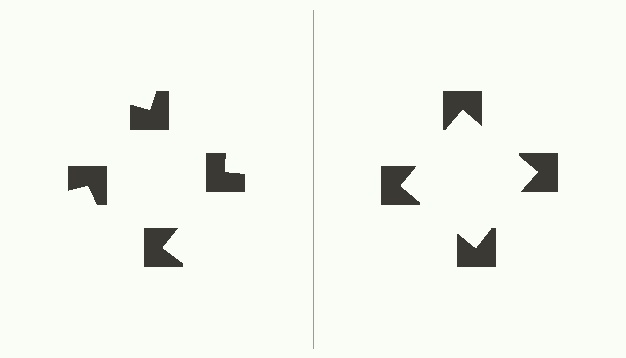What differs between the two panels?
The notched squares are positioned identically on both sides; only the wedge orientations differ. On the right they align to a square; on the left they are misaligned.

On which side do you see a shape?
An illusory square appears on the right side. On the left side the wedge cuts are rotated, so no coherent shape forms.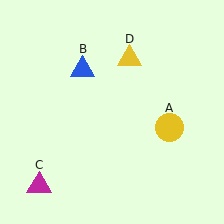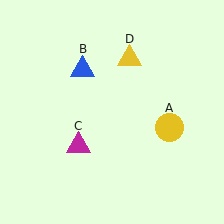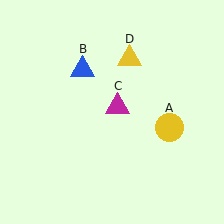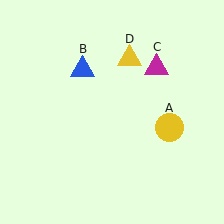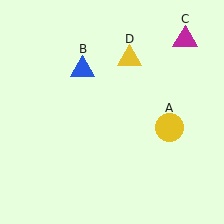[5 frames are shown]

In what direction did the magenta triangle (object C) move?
The magenta triangle (object C) moved up and to the right.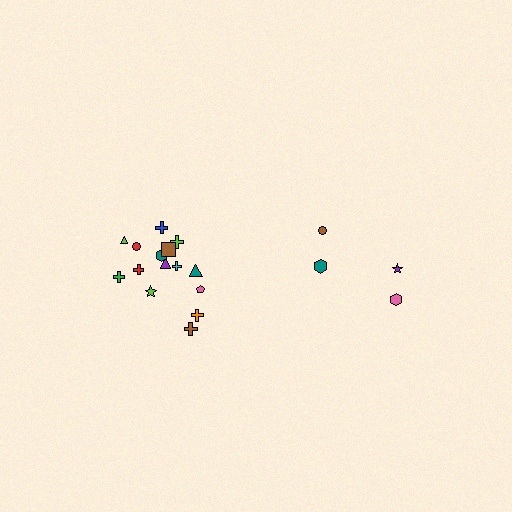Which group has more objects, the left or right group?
The left group.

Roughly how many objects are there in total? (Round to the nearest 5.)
Roughly 20 objects in total.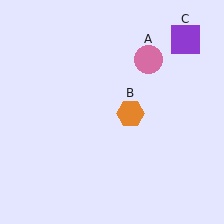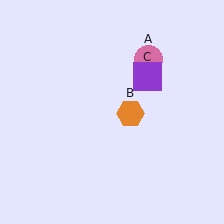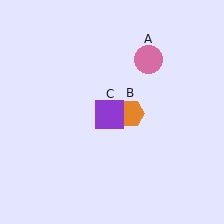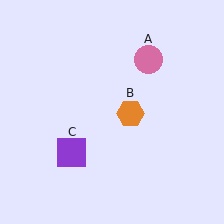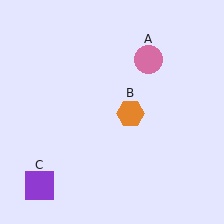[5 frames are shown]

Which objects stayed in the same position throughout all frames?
Pink circle (object A) and orange hexagon (object B) remained stationary.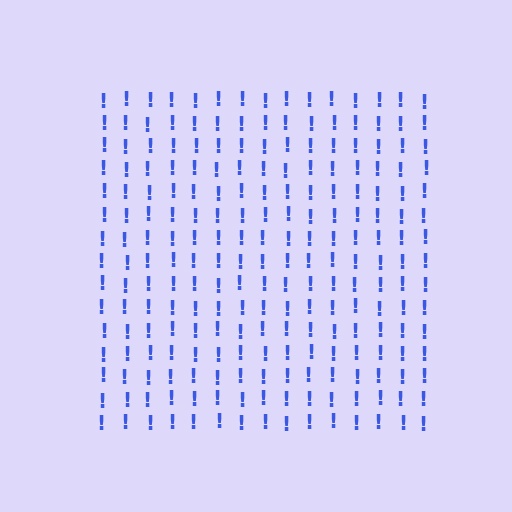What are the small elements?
The small elements are exclamation marks.